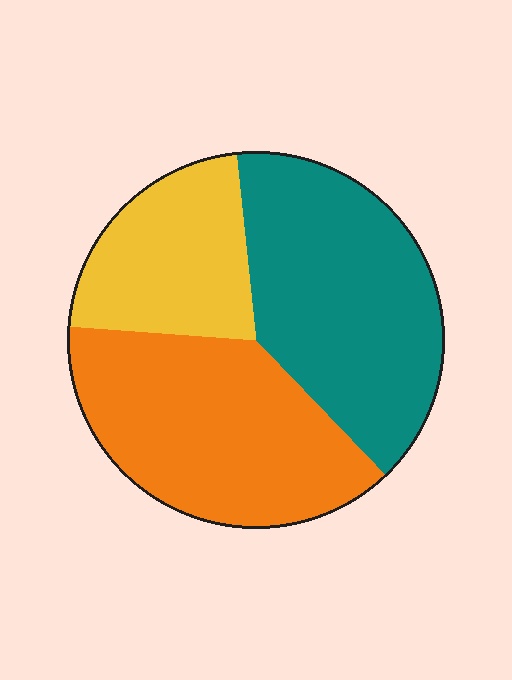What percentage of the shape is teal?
Teal takes up about two fifths (2/5) of the shape.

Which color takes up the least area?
Yellow, at roughly 20%.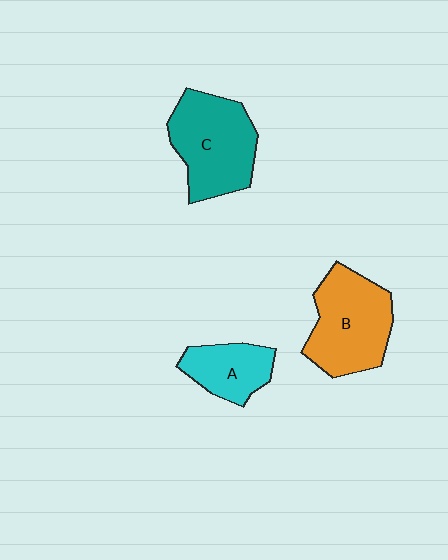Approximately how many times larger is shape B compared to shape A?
Approximately 1.7 times.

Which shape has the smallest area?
Shape A (cyan).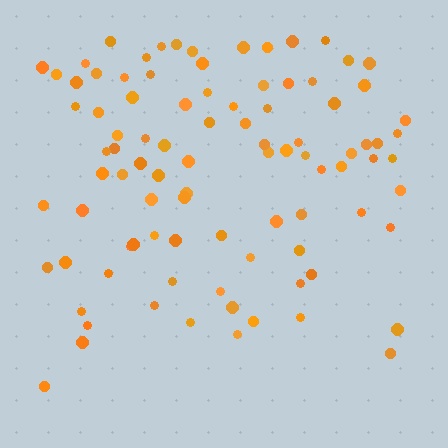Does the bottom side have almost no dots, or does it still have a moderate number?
Still a moderate number, just noticeably fewer than the top.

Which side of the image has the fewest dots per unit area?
The bottom.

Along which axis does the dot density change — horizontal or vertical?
Vertical.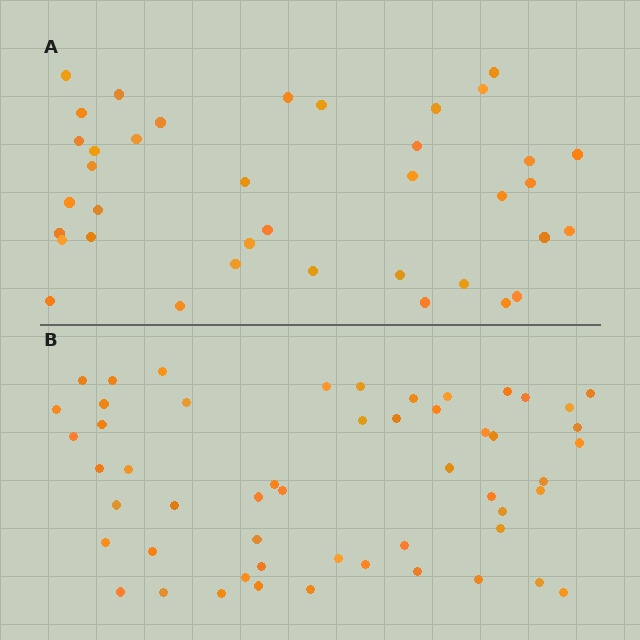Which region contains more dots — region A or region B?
Region B (the bottom region) has more dots.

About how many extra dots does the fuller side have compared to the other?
Region B has approximately 15 more dots than region A.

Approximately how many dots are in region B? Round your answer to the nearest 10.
About 50 dots. (The exact count is 53, which rounds to 50.)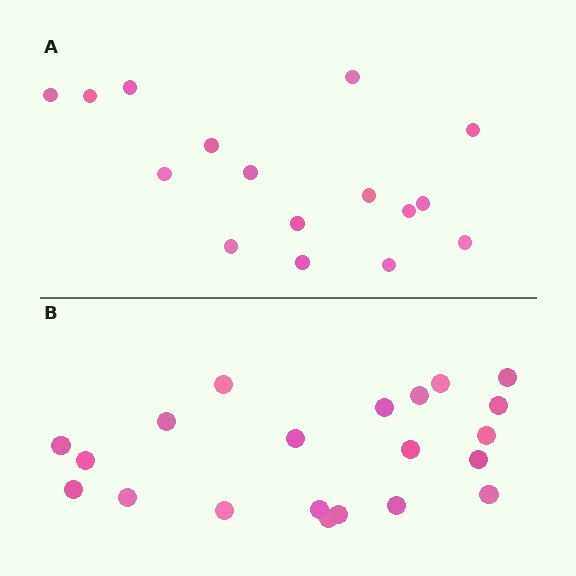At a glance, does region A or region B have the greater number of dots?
Region B (the bottom region) has more dots.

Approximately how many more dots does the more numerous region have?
Region B has about 5 more dots than region A.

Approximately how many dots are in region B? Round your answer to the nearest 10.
About 20 dots. (The exact count is 21, which rounds to 20.)